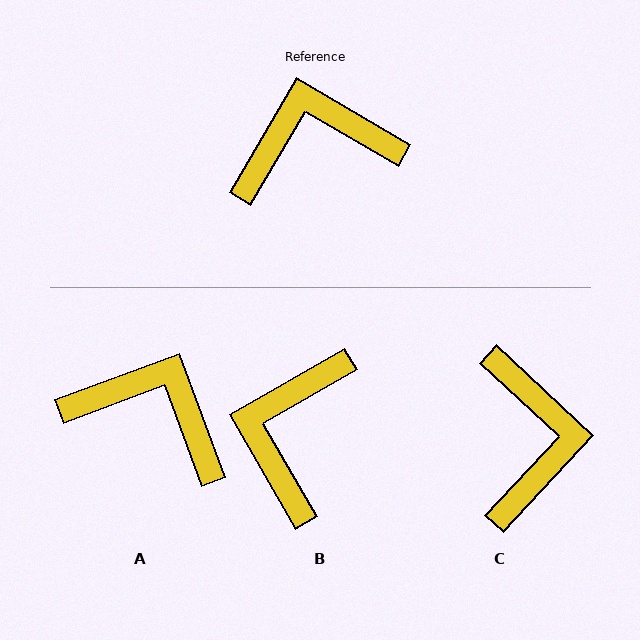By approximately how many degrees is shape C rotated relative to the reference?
Approximately 103 degrees clockwise.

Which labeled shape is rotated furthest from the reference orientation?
C, about 103 degrees away.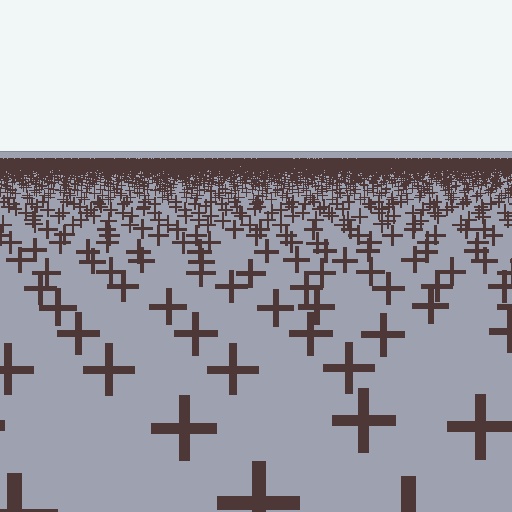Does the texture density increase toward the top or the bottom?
Density increases toward the top.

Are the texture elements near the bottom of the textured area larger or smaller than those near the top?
Larger. Near the bottom, elements are closer to the viewer and appear at a bigger on-screen size.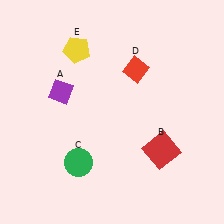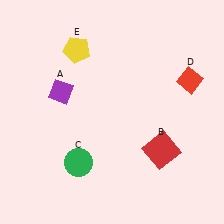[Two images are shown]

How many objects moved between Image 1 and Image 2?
1 object moved between the two images.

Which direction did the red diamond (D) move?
The red diamond (D) moved right.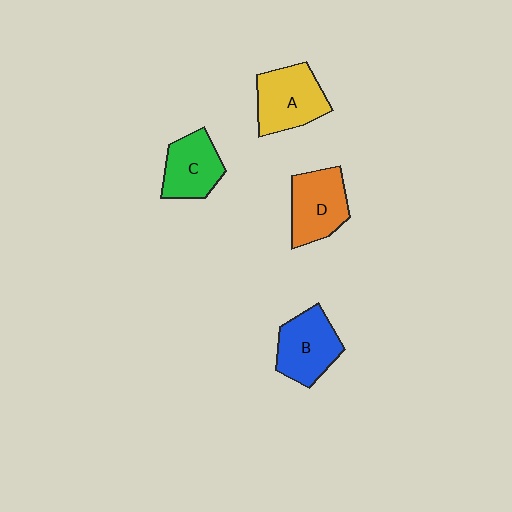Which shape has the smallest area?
Shape C (green).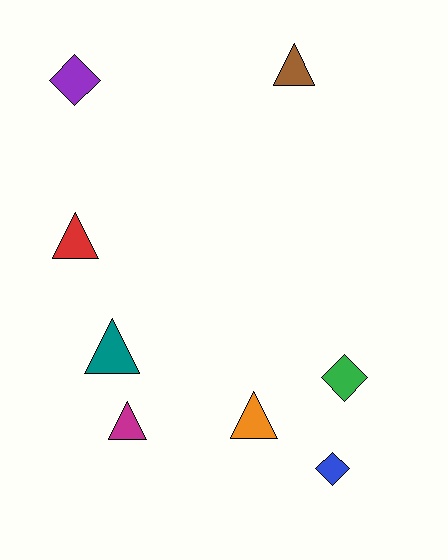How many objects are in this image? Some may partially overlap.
There are 8 objects.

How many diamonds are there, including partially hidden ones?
There are 3 diamonds.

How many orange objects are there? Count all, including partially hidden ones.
There is 1 orange object.